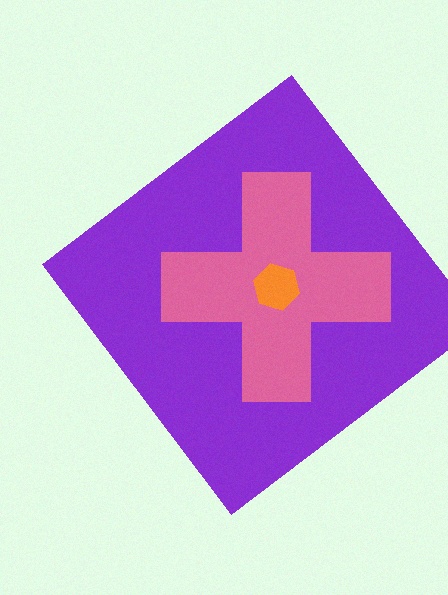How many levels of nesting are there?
3.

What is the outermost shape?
The purple diamond.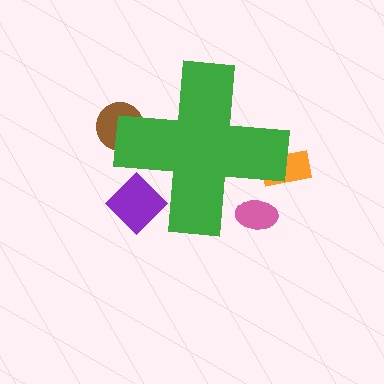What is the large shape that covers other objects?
A green cross.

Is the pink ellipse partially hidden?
Yes, the pink ellipse is partially hidden behind the green cross.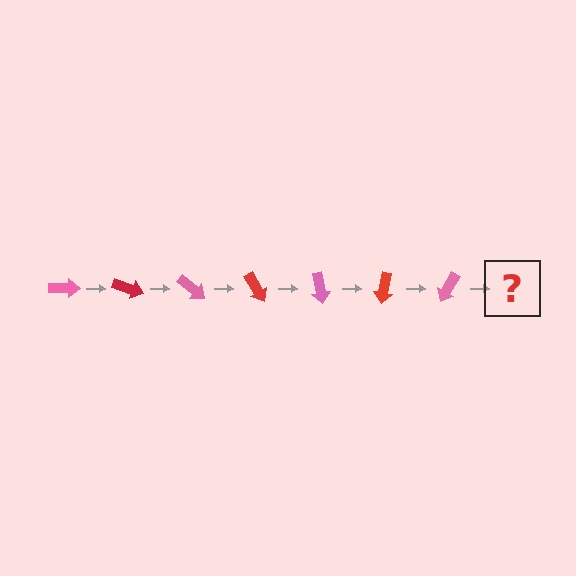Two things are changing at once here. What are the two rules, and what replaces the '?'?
The two rules are that it rotates 20 degrees each step and the color cycles through pink and red. The '?' should be a red arrow, rotated 140 degrees from the start.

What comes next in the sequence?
The next element should be a red arrow, rotated 140 degrees from the start.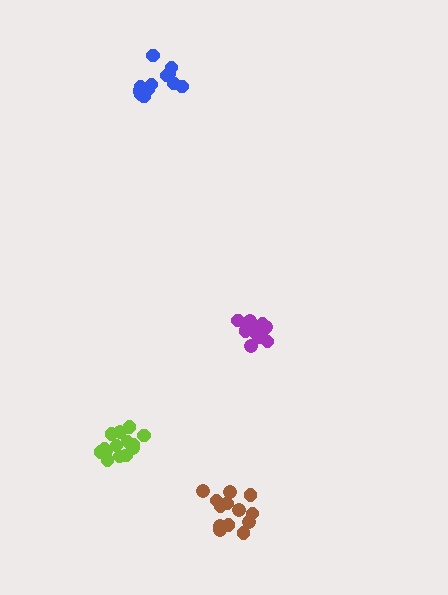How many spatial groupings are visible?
There are 4 spatial groupings.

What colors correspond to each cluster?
The clusters are colored: brown, purple, lime, blue.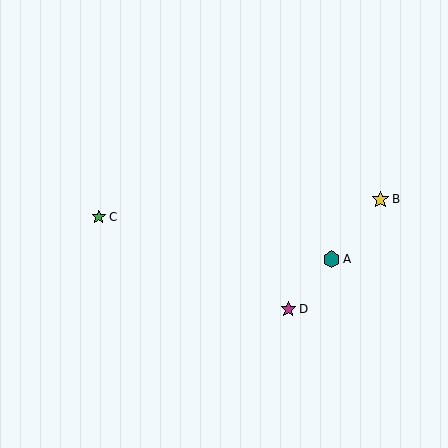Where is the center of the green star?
The center of the green star is at (99, 217).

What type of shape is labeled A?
Shape A is a teal hexagon.